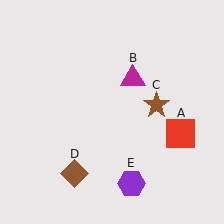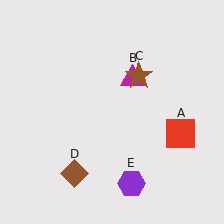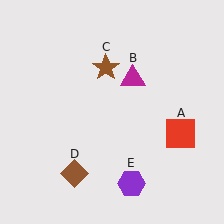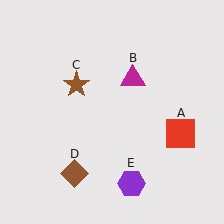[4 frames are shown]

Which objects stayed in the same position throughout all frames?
Red square (object A) and magenta triangle (object B) and brown diamond (object D) and purple hexagon (object E) remained stationary.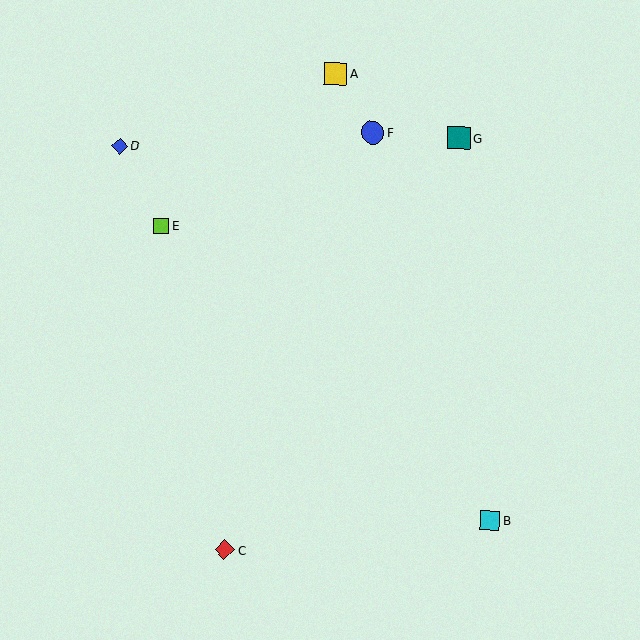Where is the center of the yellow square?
The center of the yellow square is at (335, 74).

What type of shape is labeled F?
Shape F is a blue circle.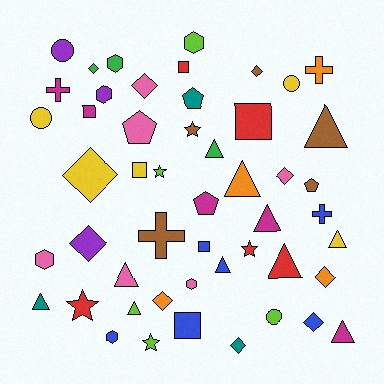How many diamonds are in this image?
There are 10 diamonds.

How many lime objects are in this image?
There are 5 lime objects.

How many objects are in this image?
There are 50 objects.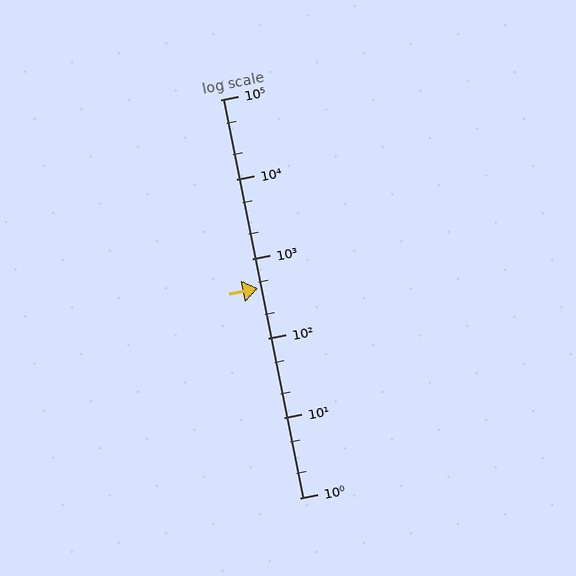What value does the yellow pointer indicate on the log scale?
The pointer indicates approximately 430.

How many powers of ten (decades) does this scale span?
The scale spans 5 decades, from 1 to 100000.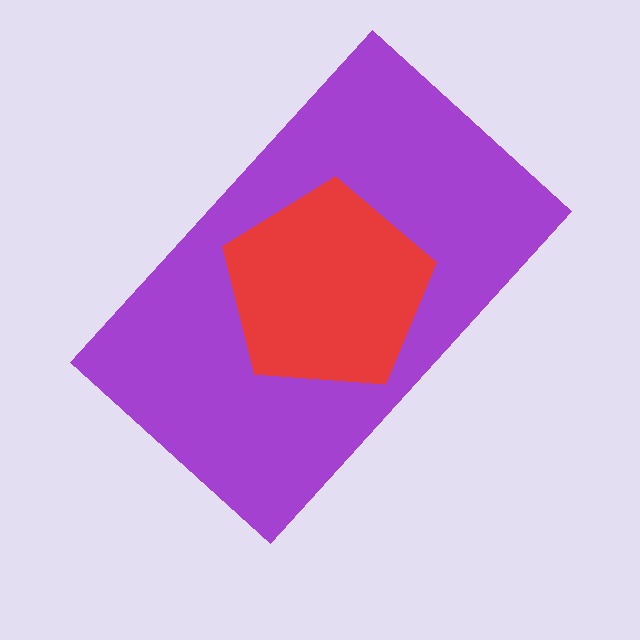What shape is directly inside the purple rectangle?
The red pentagon.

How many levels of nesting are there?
2.